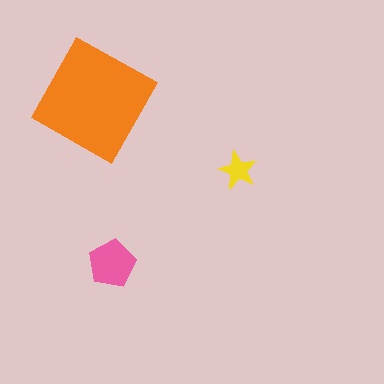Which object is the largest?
The orange square.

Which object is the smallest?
The yellow star.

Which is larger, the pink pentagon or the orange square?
The orange square.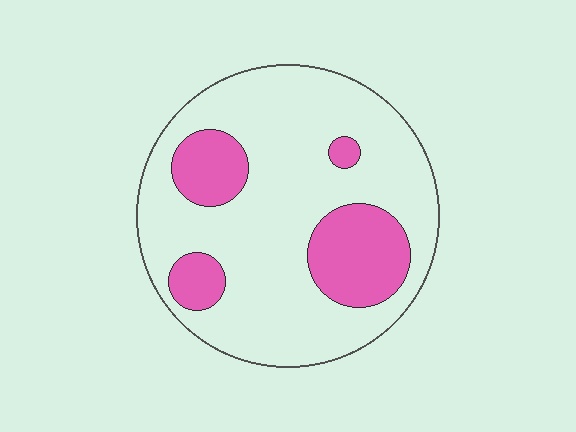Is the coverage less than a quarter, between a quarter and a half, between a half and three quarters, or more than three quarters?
Less than a quarter.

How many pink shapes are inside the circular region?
4.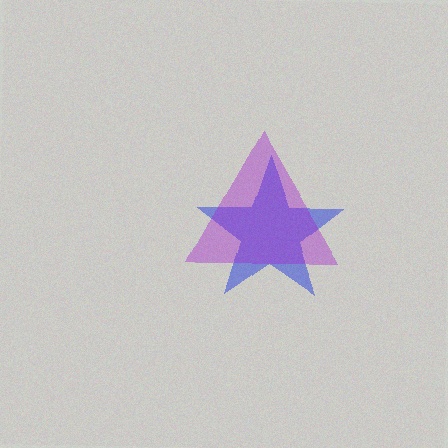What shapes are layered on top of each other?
The layered shapes are: a blue star, a purple triangle.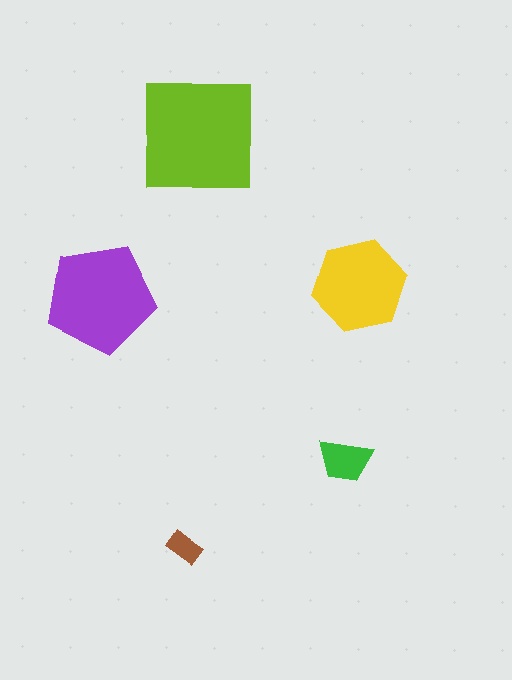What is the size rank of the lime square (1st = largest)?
1st.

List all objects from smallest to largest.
The brown rectangle, the green trapezoid, the yellow hexagon, the purple pentagon, the lime square.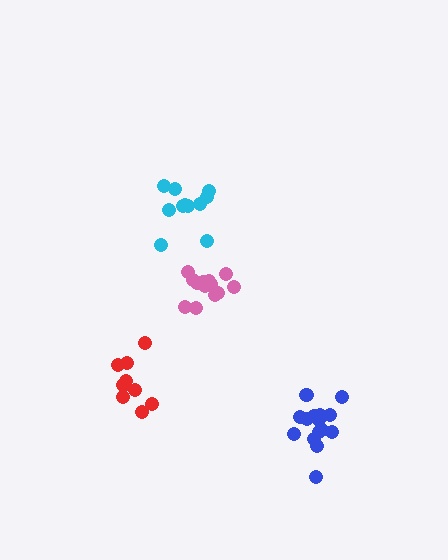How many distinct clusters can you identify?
There are 4 distinct clusters.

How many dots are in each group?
Group 1: 15 dots, Group 2: 9 dots, Group 3: 11 dots, Group 4: 13 dots (48 total).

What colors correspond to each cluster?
The clusters are colored: blue, red, cyan, pink.